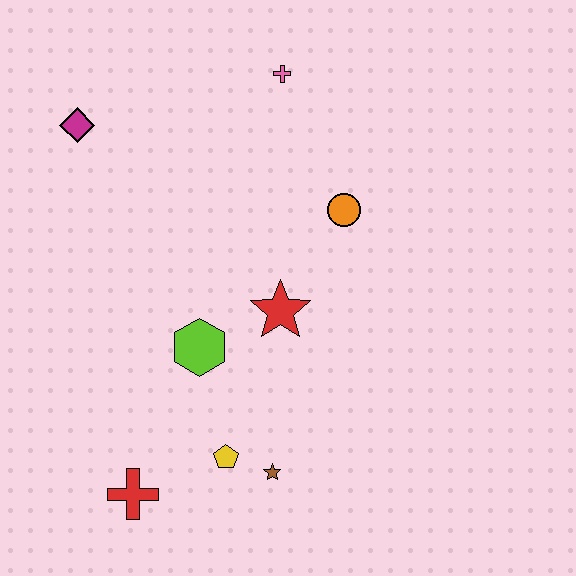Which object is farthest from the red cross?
The pink cross is farthest from the red cross.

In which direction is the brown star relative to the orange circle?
The brown star is below the orange circle.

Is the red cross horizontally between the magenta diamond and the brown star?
Yes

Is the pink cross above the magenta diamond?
Yes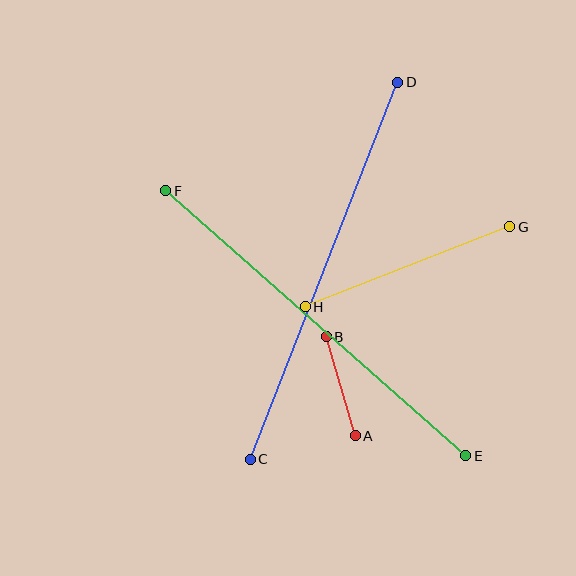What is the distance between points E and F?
The distance is approximately 400 pixels.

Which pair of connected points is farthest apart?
Points C and D are farthest apart.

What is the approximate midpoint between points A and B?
The midpoint is at approximately (341, 386) pixels.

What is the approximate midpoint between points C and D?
The midpoint is at approximately (324, 271) pixels.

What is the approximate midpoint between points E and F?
The midpoint is at approximately (316, 323) pixels.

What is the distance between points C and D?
The distance is approximately 405 pixels.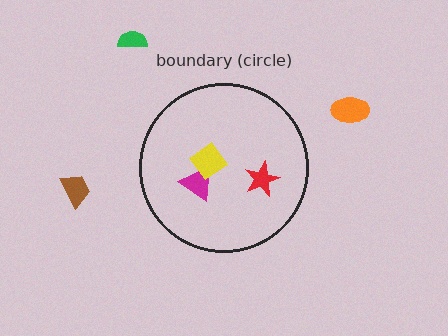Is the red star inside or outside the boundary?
Inside.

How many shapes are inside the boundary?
3 inside, 3 outside.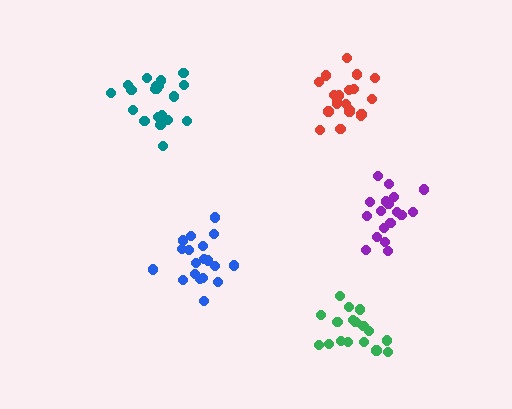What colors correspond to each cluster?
The clusters are colored: blue, green, red, purple, teal.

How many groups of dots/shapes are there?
There are 5 groups.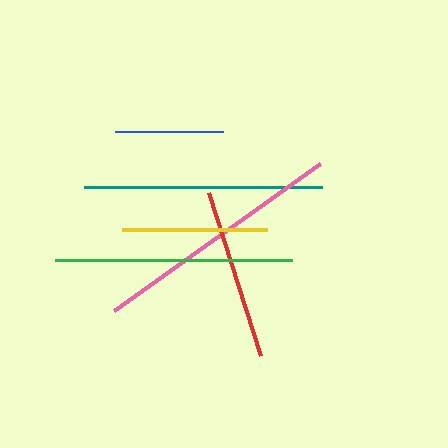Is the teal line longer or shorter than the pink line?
The pink line is longer than the teal line.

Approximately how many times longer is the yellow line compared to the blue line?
The yellow line is approximately 1.4 times the length of the blue line.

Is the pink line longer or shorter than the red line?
The pink line is longer than the red line.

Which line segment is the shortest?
The blue line is the shortest at approximately 107 pixels.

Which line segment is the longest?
The pink line is the longest at approximately 252 pixels.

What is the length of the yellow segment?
The yellow segment is approximately 145 pixels long.